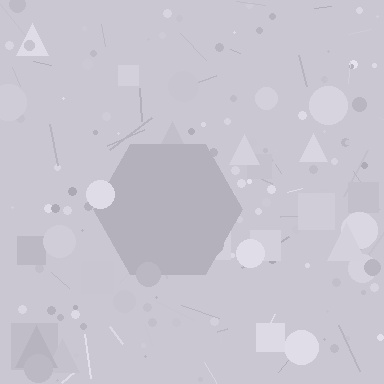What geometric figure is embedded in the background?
A hexagon is embedded in the background.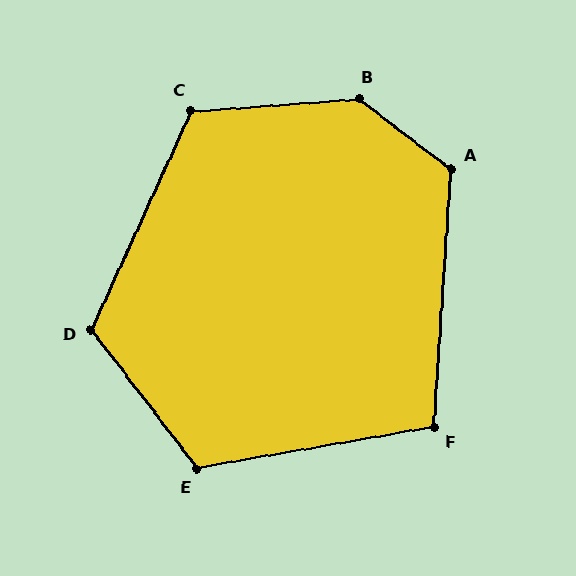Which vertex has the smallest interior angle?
F, at approximately 104 degrees.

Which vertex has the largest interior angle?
B, at approximately 139 degrees.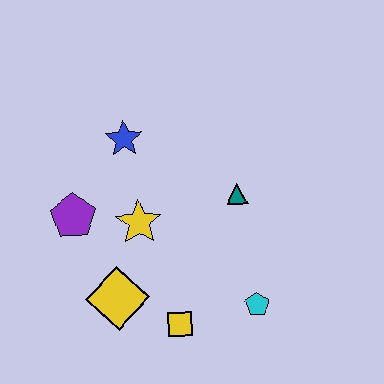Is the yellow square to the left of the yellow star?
No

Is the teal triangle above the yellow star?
Yes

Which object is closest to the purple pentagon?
The yellow star is closest to the purple pentagon.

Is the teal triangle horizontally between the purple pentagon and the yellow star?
No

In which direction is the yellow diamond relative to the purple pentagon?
The yellow diamond is below the purple pentagon.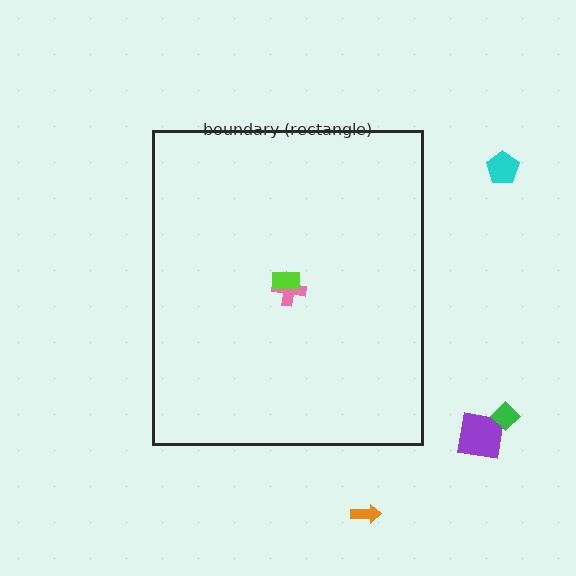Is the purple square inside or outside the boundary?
Outside.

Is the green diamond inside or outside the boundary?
Outside.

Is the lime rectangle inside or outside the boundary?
Inside.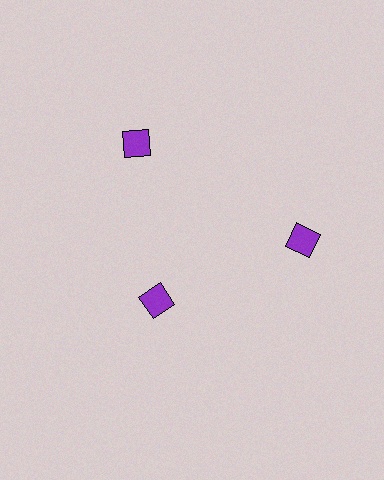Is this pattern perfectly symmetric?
No. The 3 purple diamonds are arranged in a ring, but one element near the 7 o'clock position is pulled inward toward the center, breaking the 3-fold rotational symmetry.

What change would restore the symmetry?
The symmetry would be restored by moving it outward, back onto the ring so that all 3 diamonds sit at equal angles and equal distance from the center.